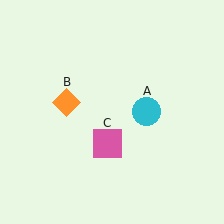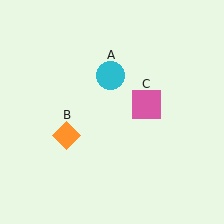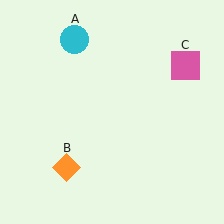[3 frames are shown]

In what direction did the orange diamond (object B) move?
The orange diamond (object B) moved down.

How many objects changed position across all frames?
3 objects changed position: cyan circle (object A), orange diamond (object B), pink square (object C).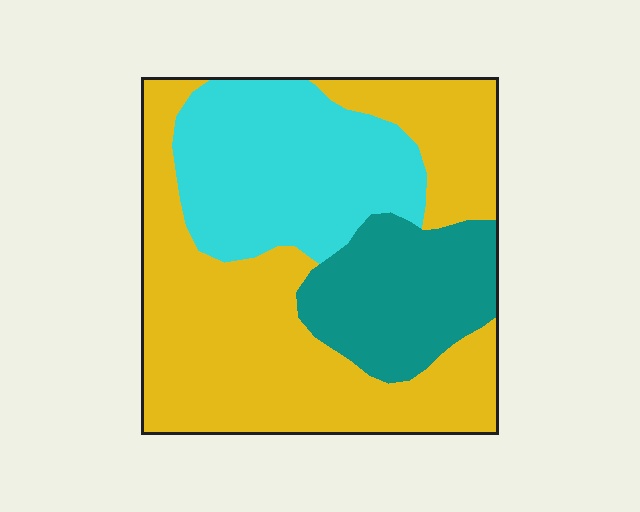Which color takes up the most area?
Yellow, at roughly 55%.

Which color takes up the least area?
Teal, at roughly 20%.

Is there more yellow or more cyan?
Yellow.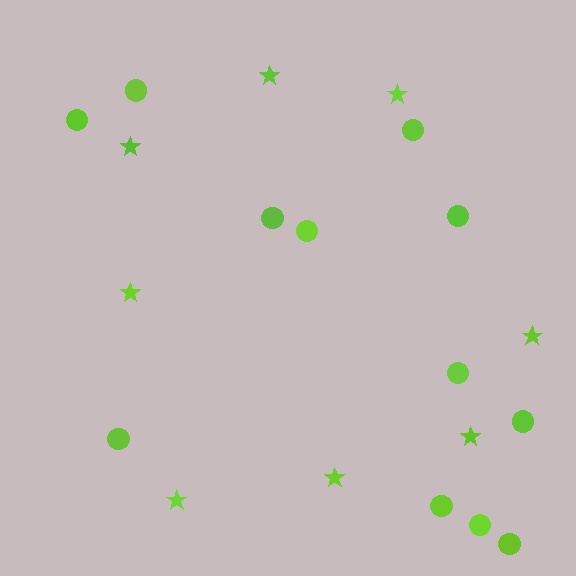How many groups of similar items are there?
There are 2 groups: one group of circles (12) and one group of stars (8).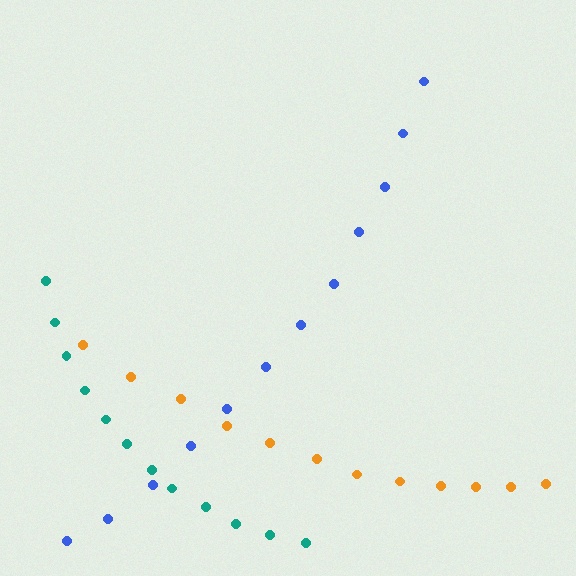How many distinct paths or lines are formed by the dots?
There are 3 distinct paths.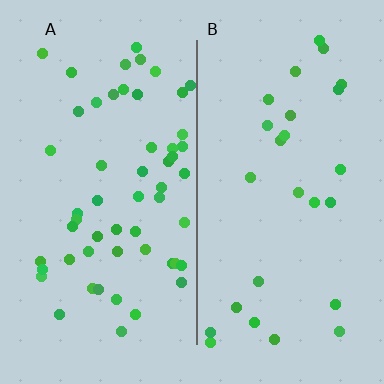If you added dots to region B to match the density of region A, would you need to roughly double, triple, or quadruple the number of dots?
Approximately double.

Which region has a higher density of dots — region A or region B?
A (the left).